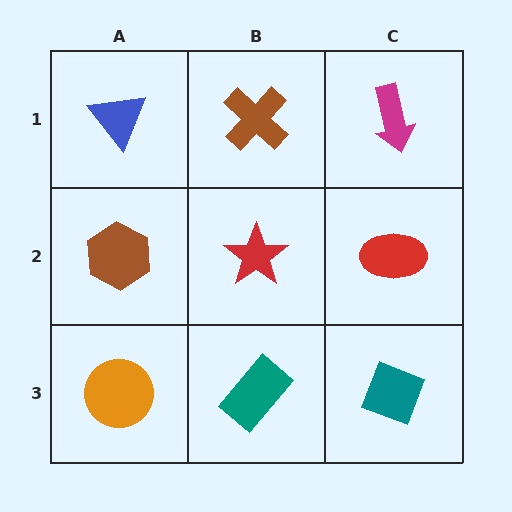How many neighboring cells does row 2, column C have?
3.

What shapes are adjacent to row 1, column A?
A brown hexagon (row 2, column A), a brown cross (row 1, column B).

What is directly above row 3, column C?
A red ellipse.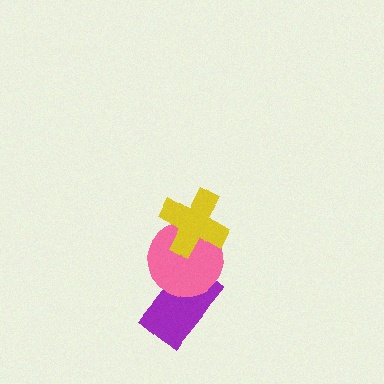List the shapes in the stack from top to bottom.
From top to bottom: the yellow cross, the pink circle, the purple rectangle.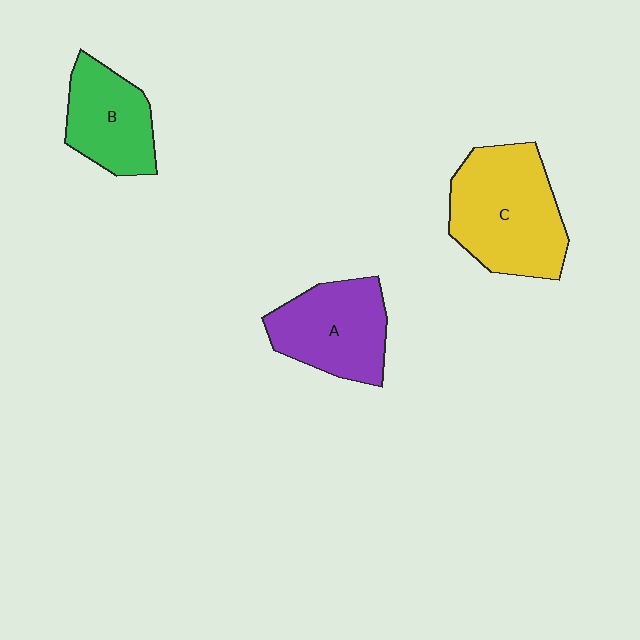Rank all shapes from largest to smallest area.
From largest to smallest: C (yellow), A (purple), B (green).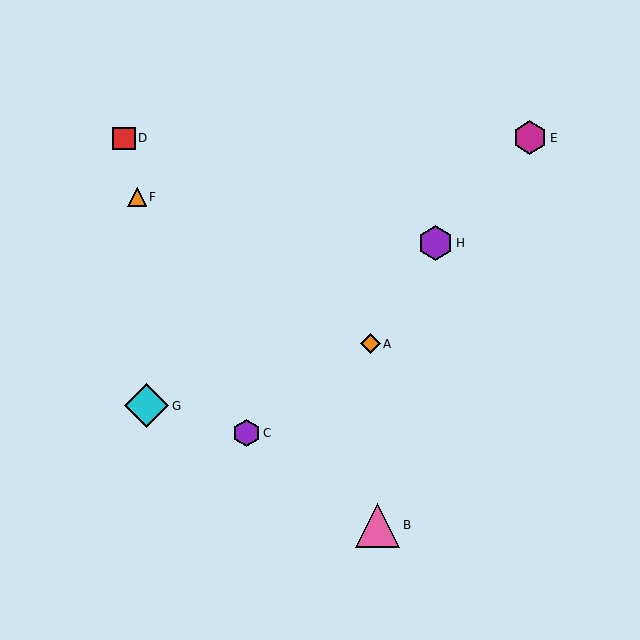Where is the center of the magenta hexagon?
The center of the magenta hexagon is at (530, 138).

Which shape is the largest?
The pink triangle (labeled B) is the largest.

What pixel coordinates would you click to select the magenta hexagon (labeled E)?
Click at (530, 138) to select the magenta hexagon E.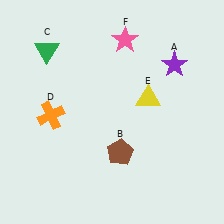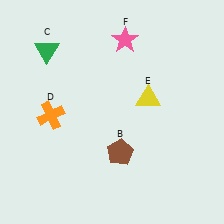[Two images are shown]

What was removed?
The purple star (A) was removed in Image 2.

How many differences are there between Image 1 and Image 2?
There is 1 difference between the two images.